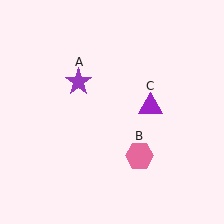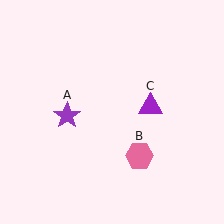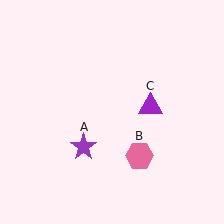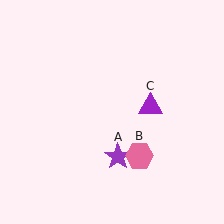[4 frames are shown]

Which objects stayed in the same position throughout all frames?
Pink hexagon (object B) and purple triangle (object C) remained stationary.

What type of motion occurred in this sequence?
The purple star (object A) rotated counterclockwise around the center of the scene.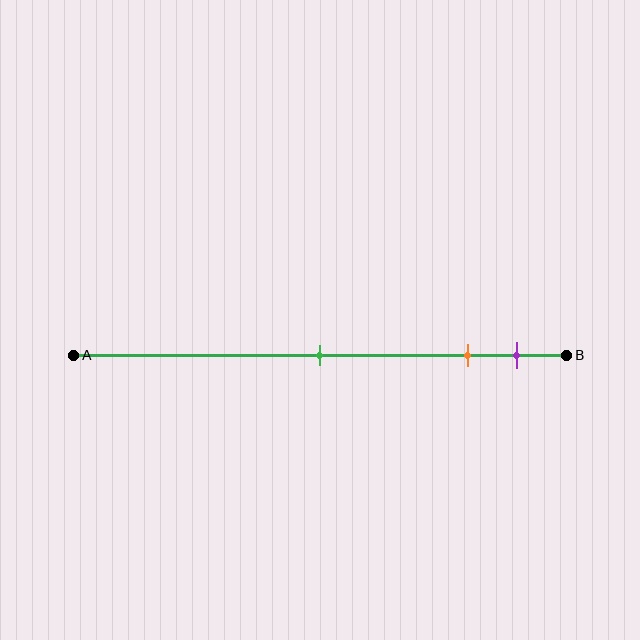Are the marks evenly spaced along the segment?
No, the marks are not evenly spaced.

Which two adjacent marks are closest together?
The orange and purple marks are the closest adjacent pair.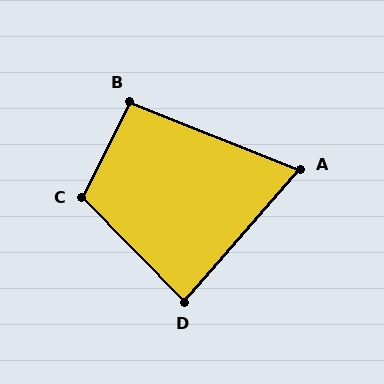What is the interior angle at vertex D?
Approximately 86 degrees (approximately right).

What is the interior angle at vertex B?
Approximately 94 degrees (approximately right).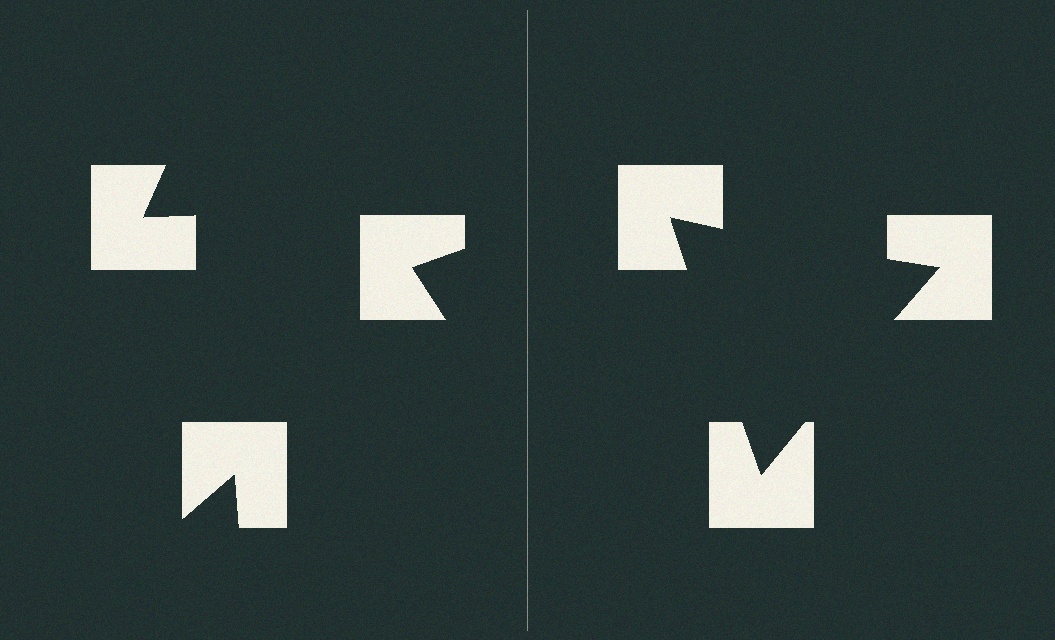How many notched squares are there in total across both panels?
6 — 3 on each side.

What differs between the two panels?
The notched squares are positioned identically on both sides; only the wedge orientations differ. On the right they align to a triangle; on the left they are misaligned.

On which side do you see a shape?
An illusory triangle appears on the right side. On the left side the wedge cuts are rotated, so no coherent shape forms.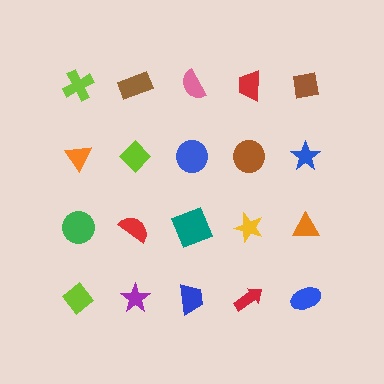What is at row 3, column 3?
A teal square.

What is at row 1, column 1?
A lime cross.